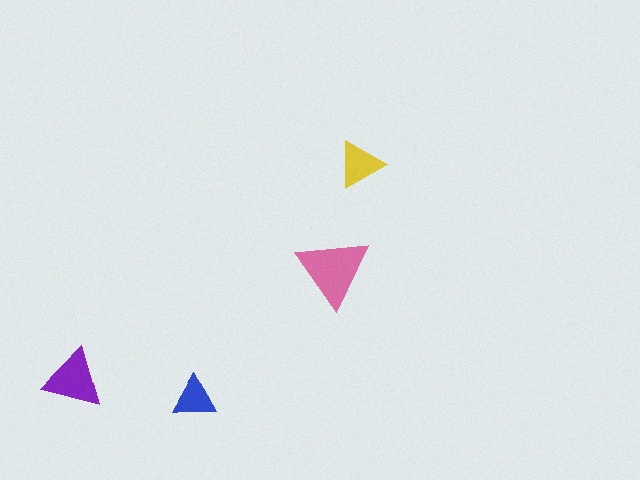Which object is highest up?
The yellow triangle is topmost.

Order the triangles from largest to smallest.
the pink one, the purple one, the yellow one, the blue one.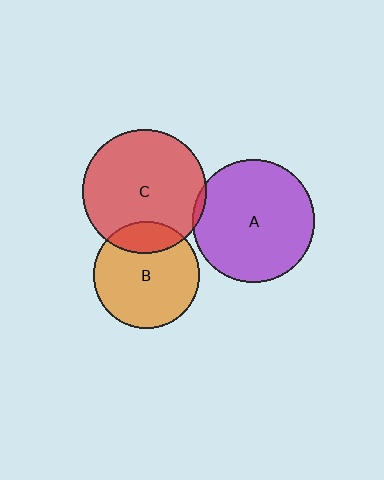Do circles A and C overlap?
Yes.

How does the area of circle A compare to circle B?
Approximately 1.3 times.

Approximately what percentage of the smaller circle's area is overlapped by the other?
Approximately 5%.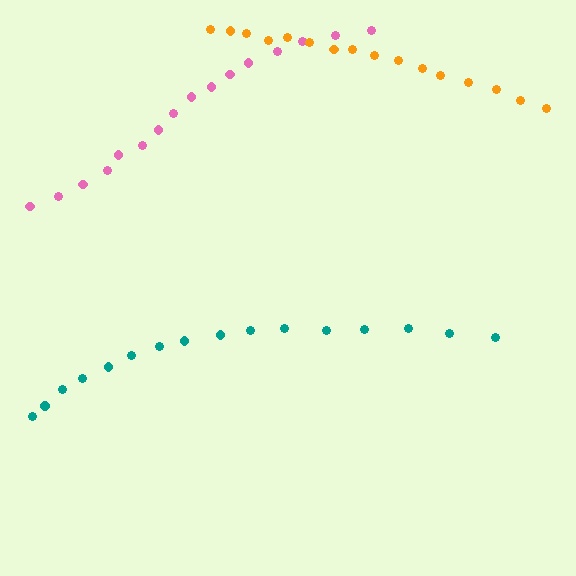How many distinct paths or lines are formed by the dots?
There are 3 distinct paths.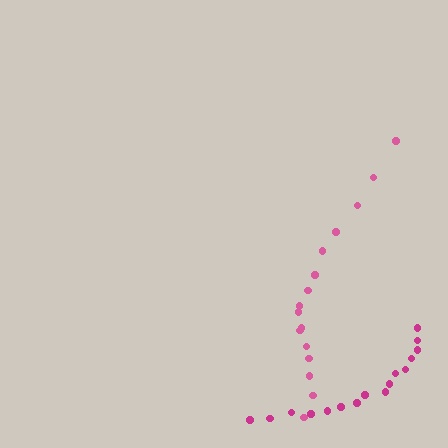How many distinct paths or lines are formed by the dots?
There are 2 distinct paths.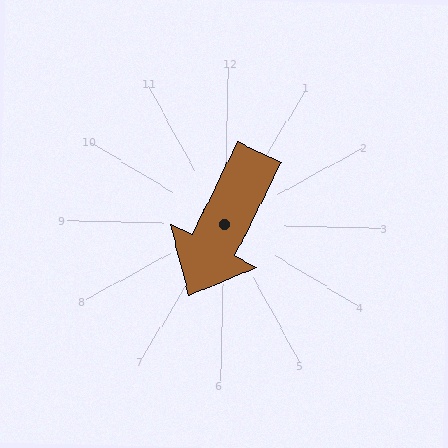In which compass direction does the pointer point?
Southwest.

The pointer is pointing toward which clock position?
Roughly 7 o'clock.